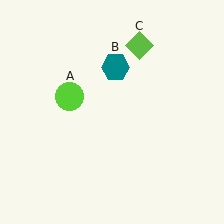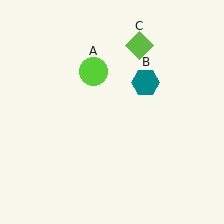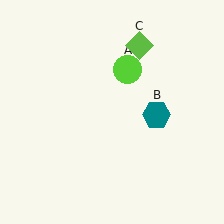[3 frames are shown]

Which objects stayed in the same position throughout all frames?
Lime diamond (object C) remained stationary.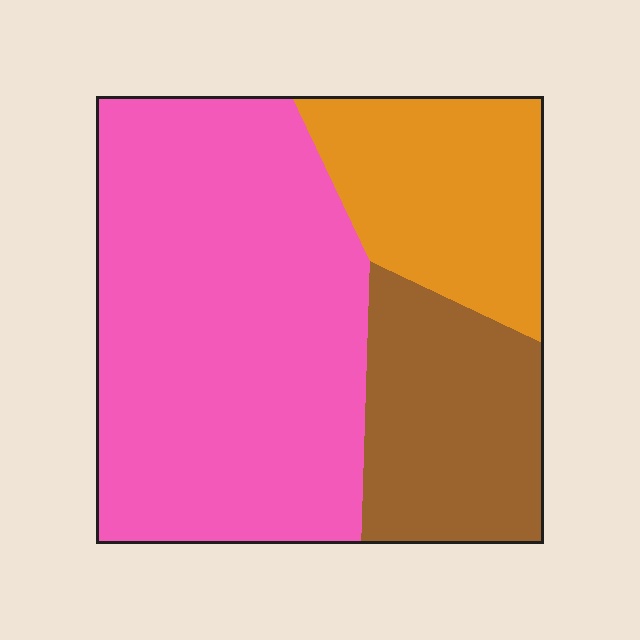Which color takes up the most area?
Pink, at roughly 55%.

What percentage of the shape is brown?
Brown takes up about one fifth (1/5) of the shape.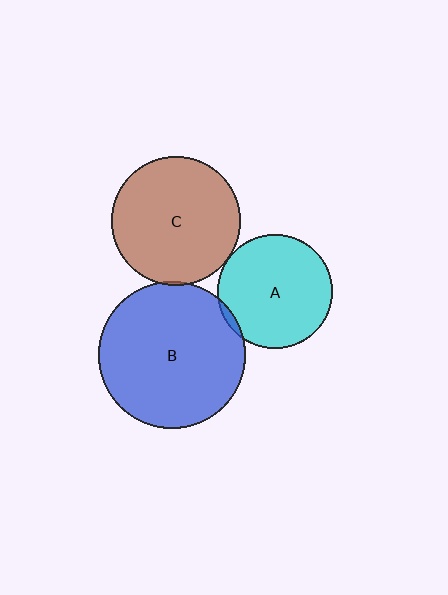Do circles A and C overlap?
Yes.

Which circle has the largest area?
Circle B (blue).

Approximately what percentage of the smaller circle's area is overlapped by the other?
Approximately 5%.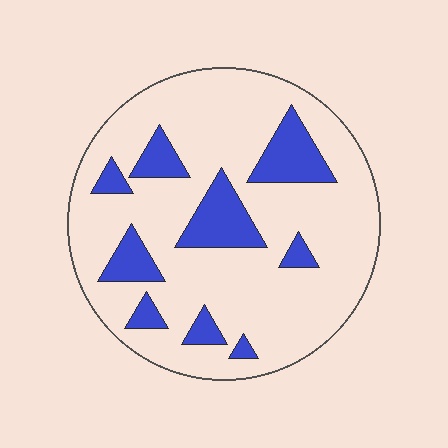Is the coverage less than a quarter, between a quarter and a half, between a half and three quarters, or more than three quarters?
Less than a quarter.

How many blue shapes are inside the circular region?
9.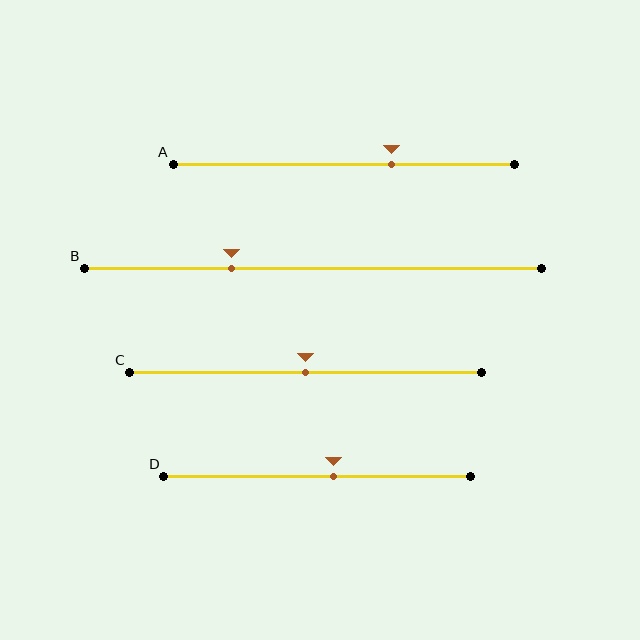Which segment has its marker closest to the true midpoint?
Segment C has its marker closest to the true midpoint.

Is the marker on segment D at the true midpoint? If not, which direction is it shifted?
No, the marker on segment D is shifted to the right by about 5% of the segment length.